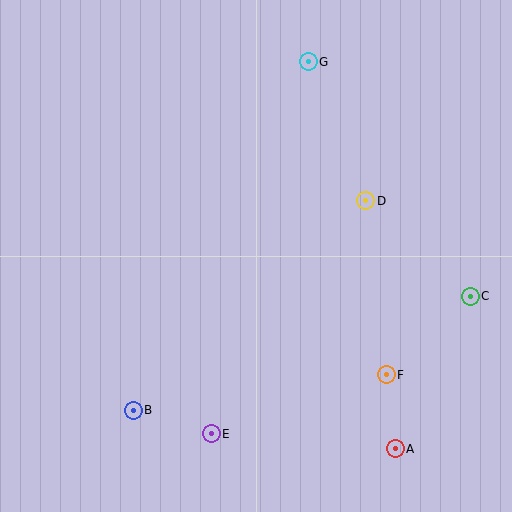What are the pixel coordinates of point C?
Point C is at (470, 296).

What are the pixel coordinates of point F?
Point F is at (386, 375).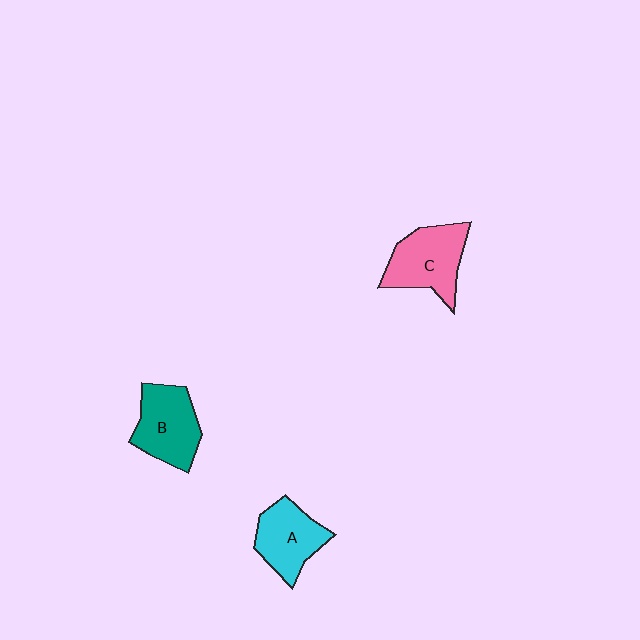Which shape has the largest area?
Shape C (pink).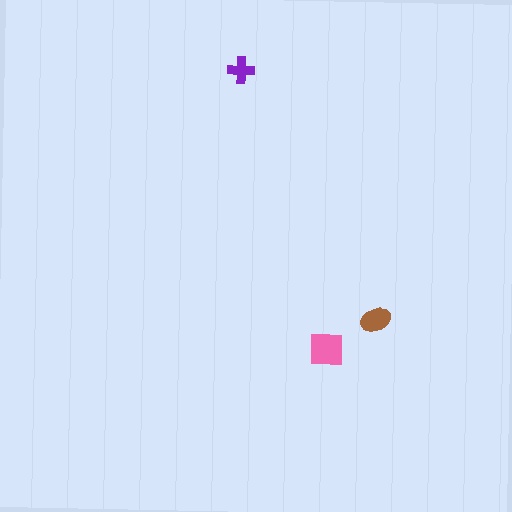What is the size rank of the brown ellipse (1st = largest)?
2nd.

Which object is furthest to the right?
The brown ellipse is rightmost.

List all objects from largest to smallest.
The pink square, the brown ellipse, the purple cross.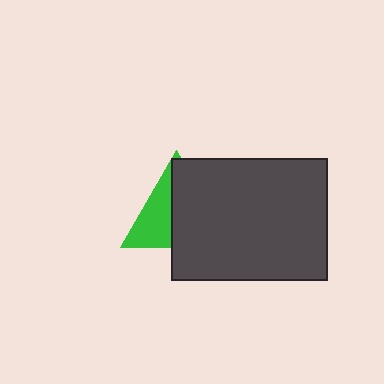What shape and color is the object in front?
The object in front is a dark gray rectangle.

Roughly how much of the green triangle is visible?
A small part of it is visible (roughly 42%).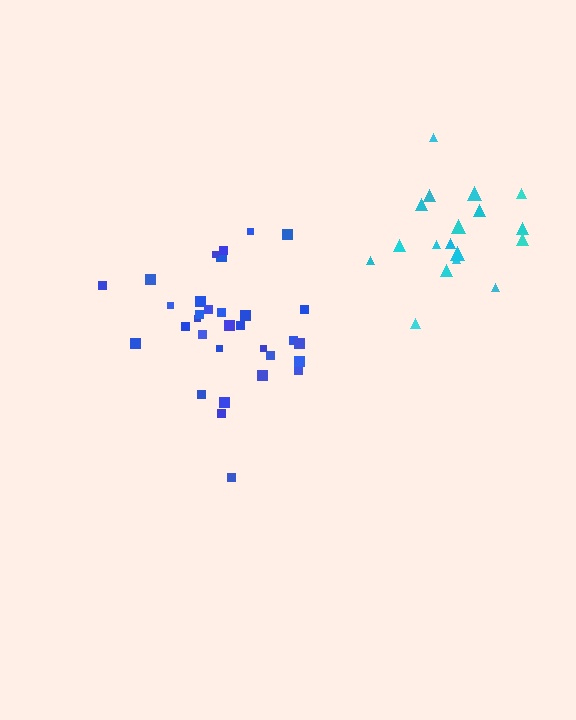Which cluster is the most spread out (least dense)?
Cyan.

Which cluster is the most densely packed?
Blue.